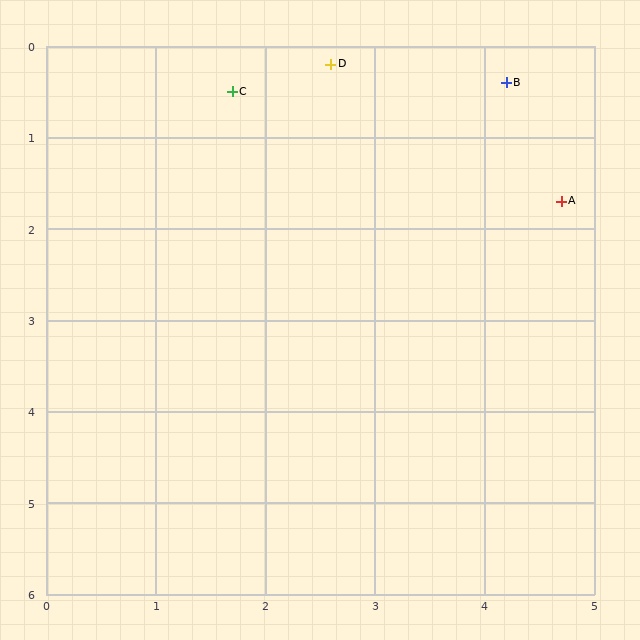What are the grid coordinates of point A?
Point A is at approximately (4.7, 1.7).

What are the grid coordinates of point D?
Point D is at approximately (2.6, 0.2).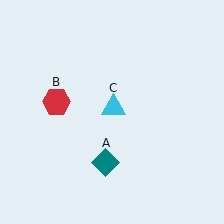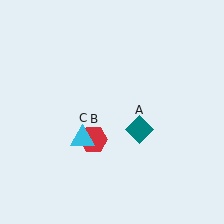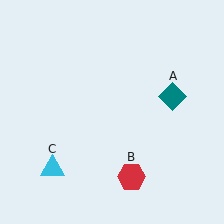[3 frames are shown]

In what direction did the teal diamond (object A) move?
The teal diamond (object A) moved up and to the right.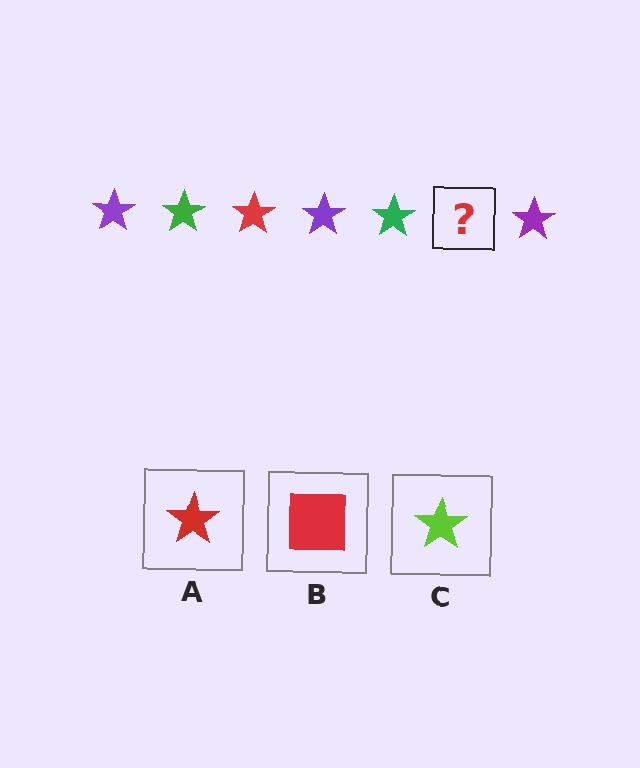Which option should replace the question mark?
Option A.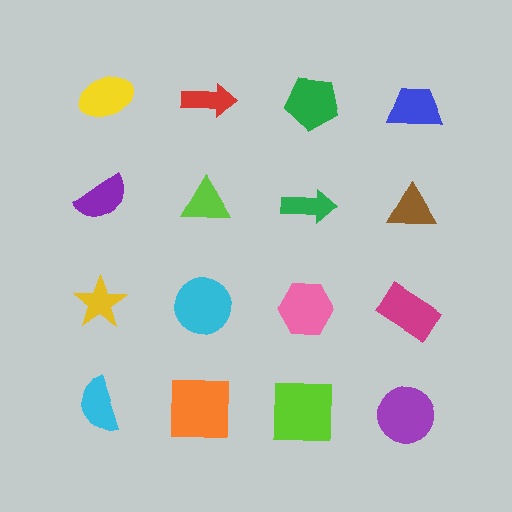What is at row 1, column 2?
A red arrow.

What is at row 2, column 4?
A brown triangle.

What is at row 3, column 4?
A magenta rectangle.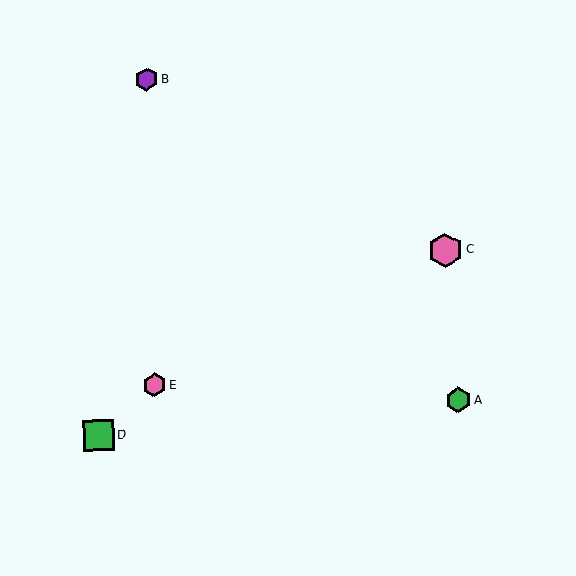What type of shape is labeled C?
Shape C is a pink hexagon.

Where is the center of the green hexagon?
The center of the green hexagon is at (458, 400).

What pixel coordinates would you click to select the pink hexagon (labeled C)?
Click at (445, 250) to select the pink hexagon C.